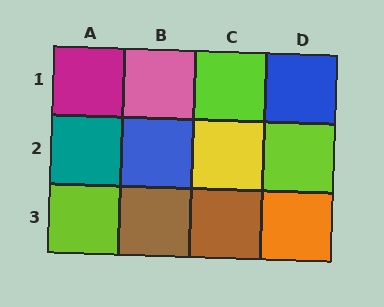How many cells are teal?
1 cell is teal.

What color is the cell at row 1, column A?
Magenta.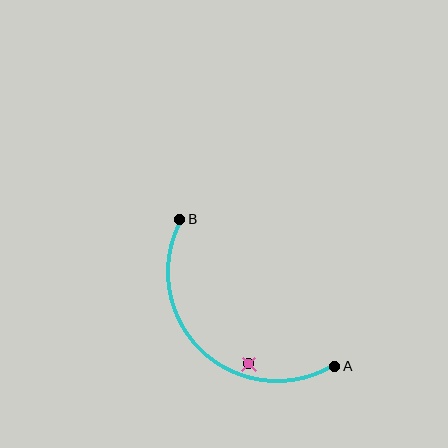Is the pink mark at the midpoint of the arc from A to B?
No — the pink mark does not lie on the arc at all. It sits slightly inside the curve.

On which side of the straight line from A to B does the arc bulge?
The arc bulges below and to the left of the straight line connecting A and B.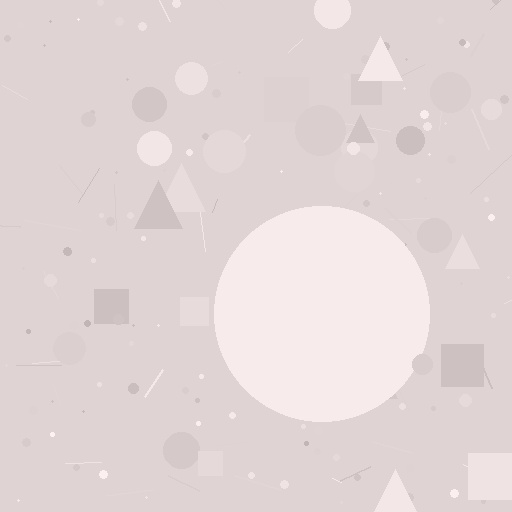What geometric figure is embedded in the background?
A circle is embedded in the background.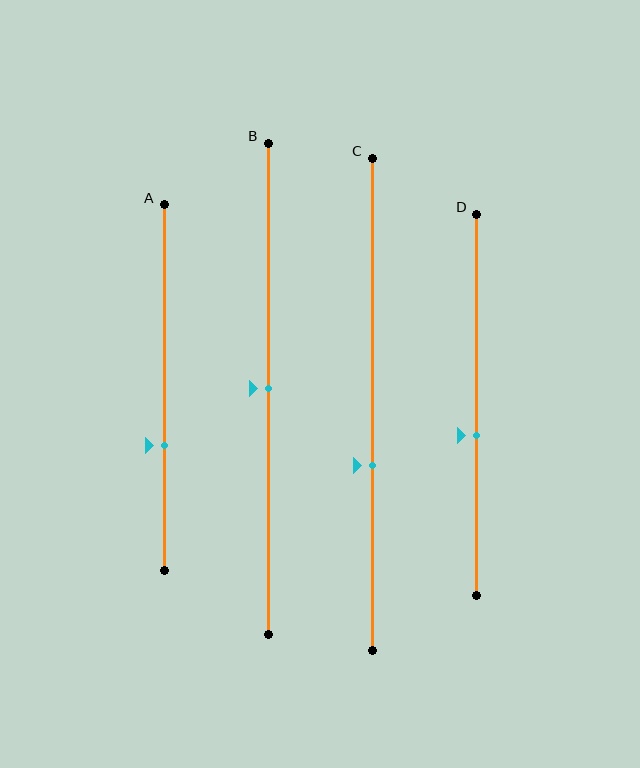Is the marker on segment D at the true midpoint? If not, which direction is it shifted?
No, the marker on segment D is shifted downward by about 8% of the segment length.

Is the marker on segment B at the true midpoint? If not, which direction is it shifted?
Yes, the marker on segment B is at the true midpoint.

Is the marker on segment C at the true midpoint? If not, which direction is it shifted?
No, the marker on segment C is shifted downward by about 12% of the segment length.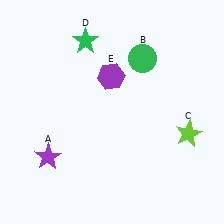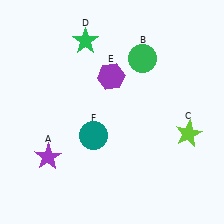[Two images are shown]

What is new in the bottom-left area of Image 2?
A teal circle (F) was added in the bottom-left area of Image 2.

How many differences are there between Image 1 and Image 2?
There is 1 difference between the two images.